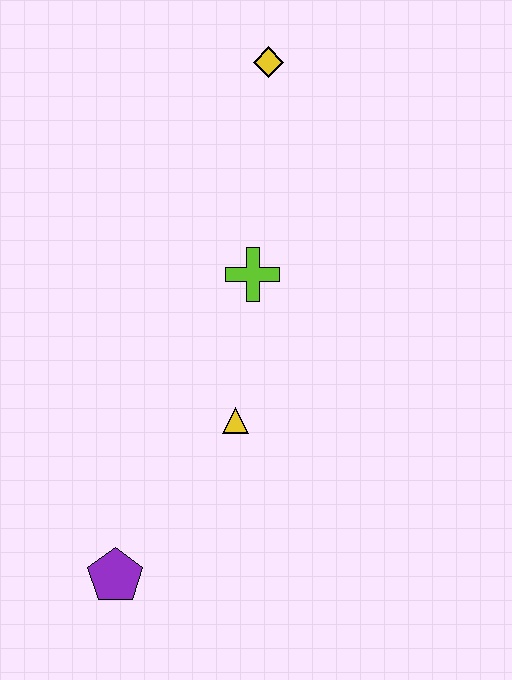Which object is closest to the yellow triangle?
The lime cross is closest to the yellow triangle.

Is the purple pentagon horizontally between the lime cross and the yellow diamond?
No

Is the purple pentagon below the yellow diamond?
Yes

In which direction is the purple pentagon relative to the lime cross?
The purple pentagon is below the lime cross.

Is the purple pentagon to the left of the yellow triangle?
Yes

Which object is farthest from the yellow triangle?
The yellow diamond is farthest from the yellow triangle.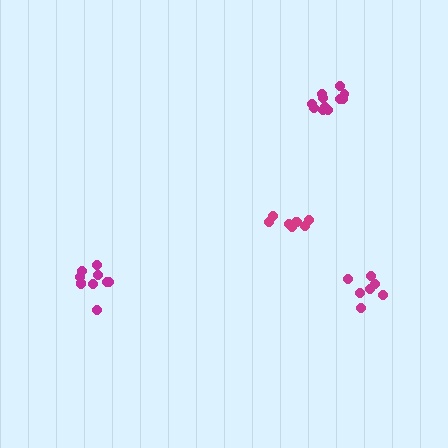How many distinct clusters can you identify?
There are 4 distinct clusters.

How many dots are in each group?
Group 1: 7 dots, Group 2: 11 dots, Group 3: 10 dots, Group 4: 8 dots (36 total).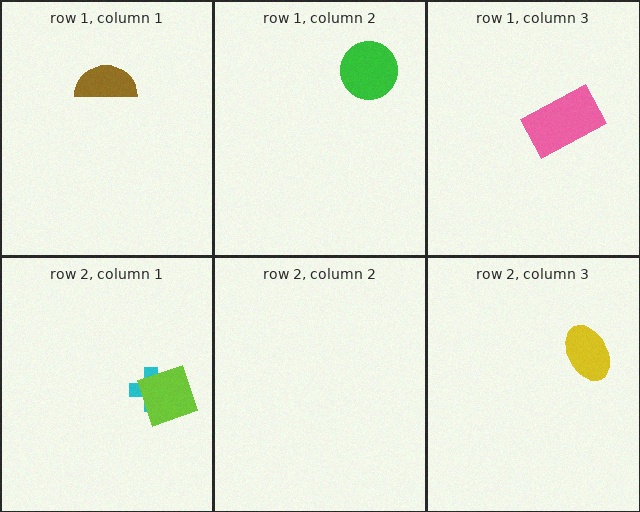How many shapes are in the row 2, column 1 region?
2.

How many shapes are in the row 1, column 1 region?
1.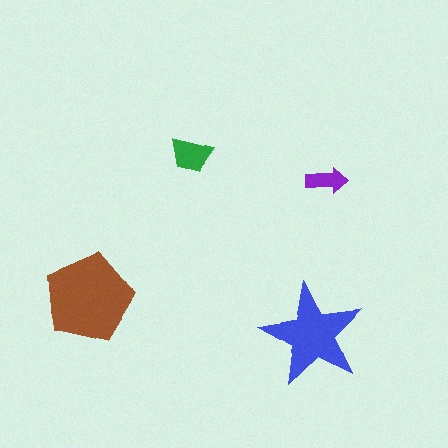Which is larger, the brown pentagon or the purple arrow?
The brown pentagon.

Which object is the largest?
The brown pentagon.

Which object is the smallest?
The purple arrow.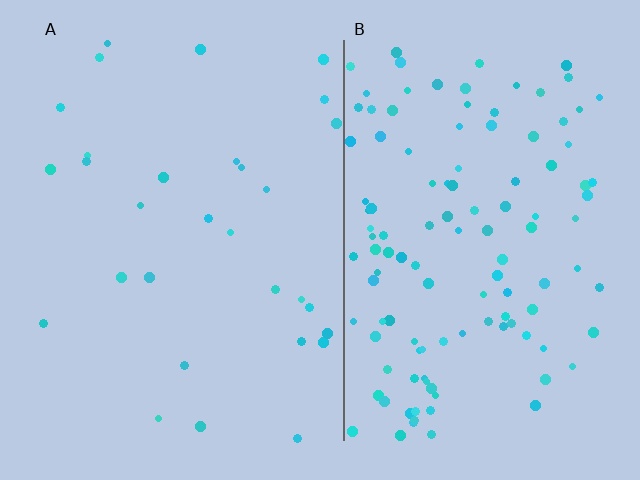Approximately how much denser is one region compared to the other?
Approximately 4.0× — region B over region A.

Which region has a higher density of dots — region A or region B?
B (the right).